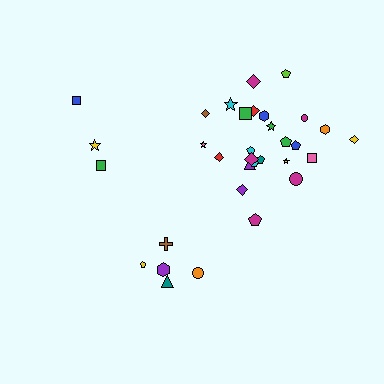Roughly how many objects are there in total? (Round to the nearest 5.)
Roughly 35 objects in total.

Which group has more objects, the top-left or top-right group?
The top-right group.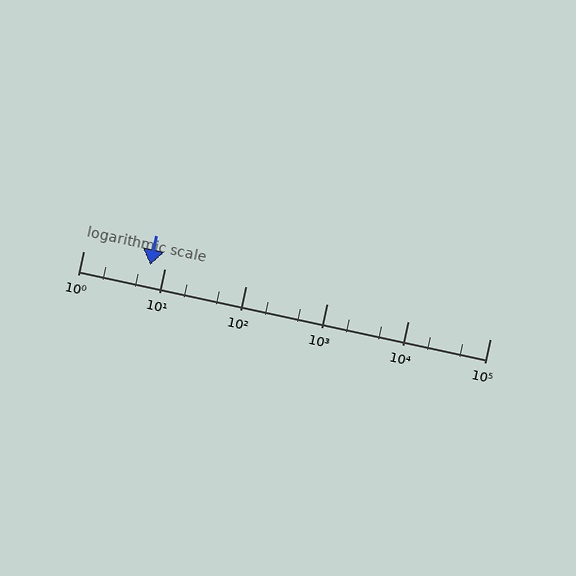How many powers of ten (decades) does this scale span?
The scale spans 5 decades, from 1 to 100000.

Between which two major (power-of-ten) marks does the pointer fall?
The pointer is between 1 and 10.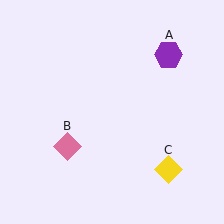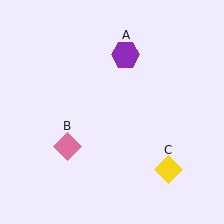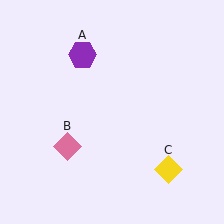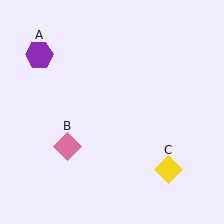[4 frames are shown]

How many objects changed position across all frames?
1 object changed position: purple hexagon (object A).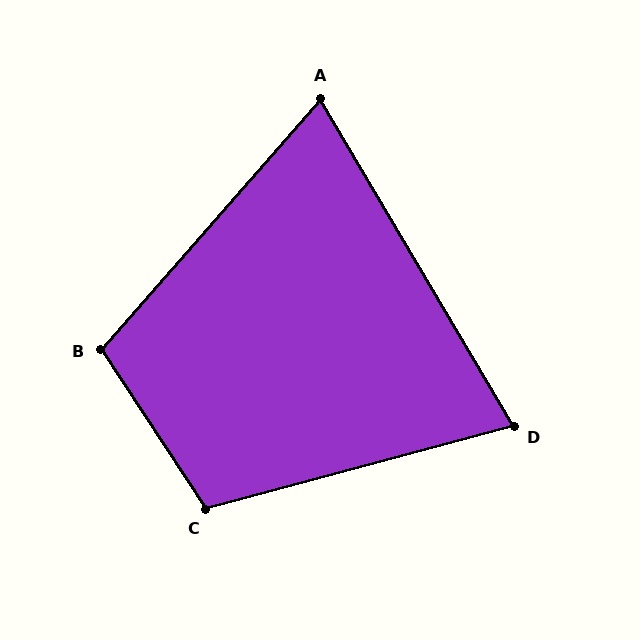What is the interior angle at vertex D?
Approximately 74 degrees (acute).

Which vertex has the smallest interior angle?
A, at approximately 72 degrees.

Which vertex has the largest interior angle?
C, at approximately 108 degrees.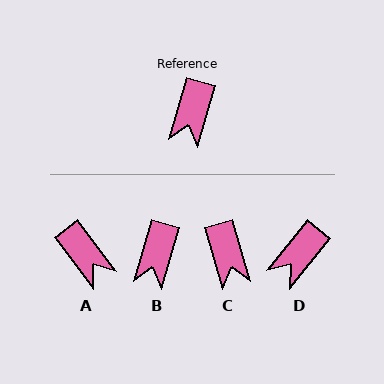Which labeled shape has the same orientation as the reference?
B.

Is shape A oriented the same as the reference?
No, it is off by about 53 degrees.